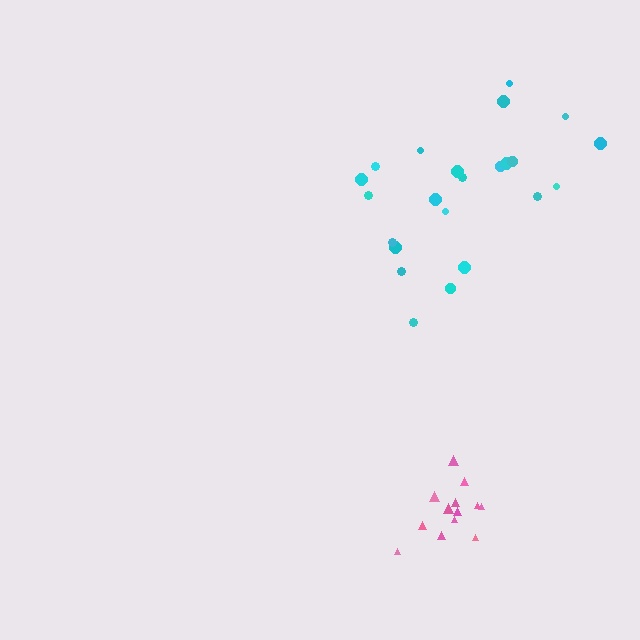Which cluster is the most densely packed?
Pink.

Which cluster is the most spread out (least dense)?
Cyan.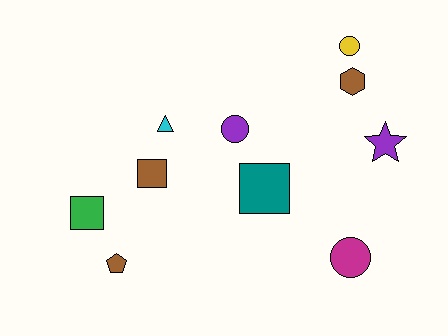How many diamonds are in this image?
There are no diamonds.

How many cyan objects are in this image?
There is 1 cyan object.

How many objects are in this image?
There are 10 objects.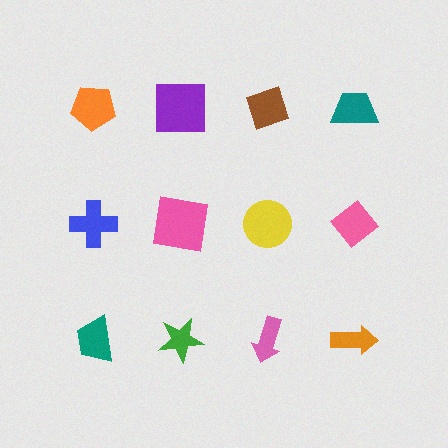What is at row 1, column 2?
A purple square.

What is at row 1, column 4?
A teal trapezoid.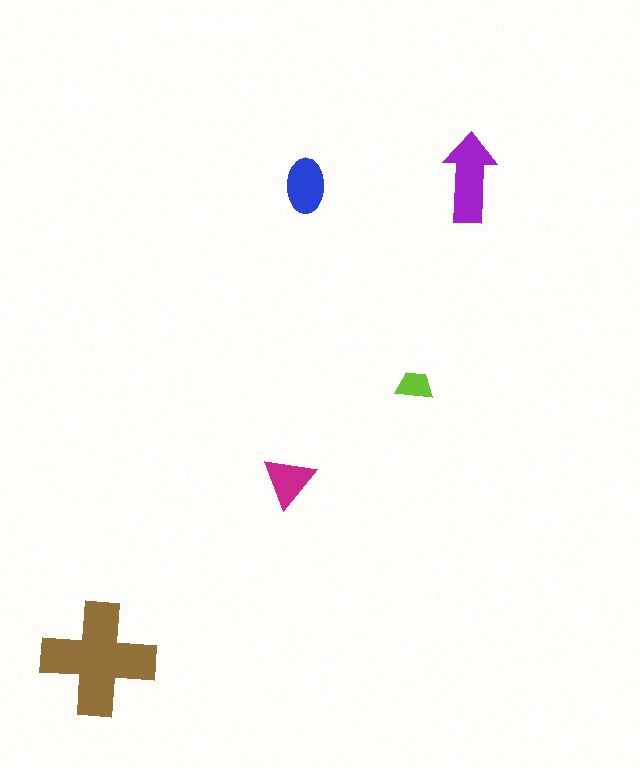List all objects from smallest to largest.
The lime trapezoid, the magenta triangle, the blue ellipse, the purple arrow, the brown cross.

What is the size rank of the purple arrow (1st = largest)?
2nd.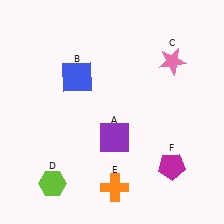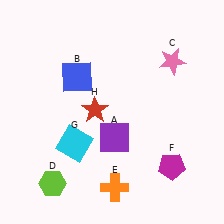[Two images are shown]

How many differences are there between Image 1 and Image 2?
There are 2 differences between the two images.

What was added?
A cyan square (G), a red star (H) were added in Image 2.